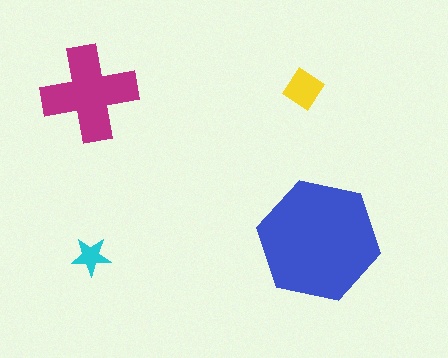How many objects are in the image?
There are 4 objects in the image.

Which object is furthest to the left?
The magenta cross is leftmost.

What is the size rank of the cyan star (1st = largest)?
4th.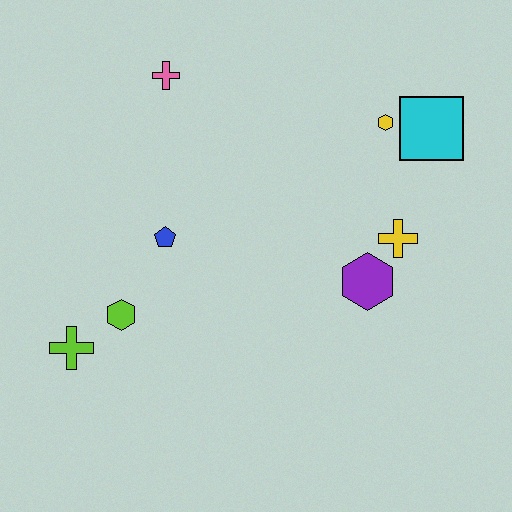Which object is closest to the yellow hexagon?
The cyan square is closest to the yellow hexagon.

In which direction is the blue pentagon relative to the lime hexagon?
The blue pentagon is above the lime hexagon.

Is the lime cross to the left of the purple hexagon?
Yes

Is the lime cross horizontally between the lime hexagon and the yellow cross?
No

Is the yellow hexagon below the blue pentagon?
No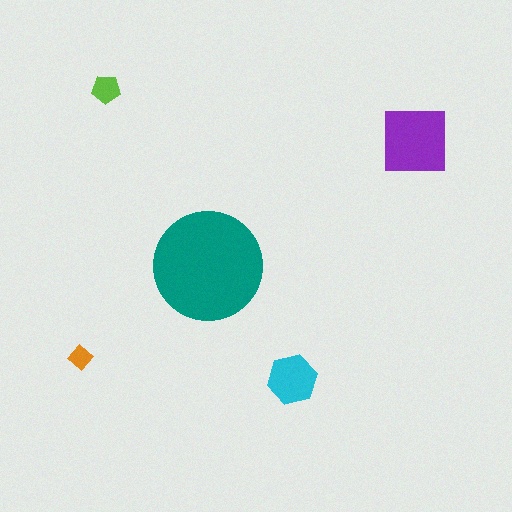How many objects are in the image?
There are 5 objects in the image.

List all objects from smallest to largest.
The orange diamond, the lime pentagon, the cyan hexagon, the purple square, the teal circle.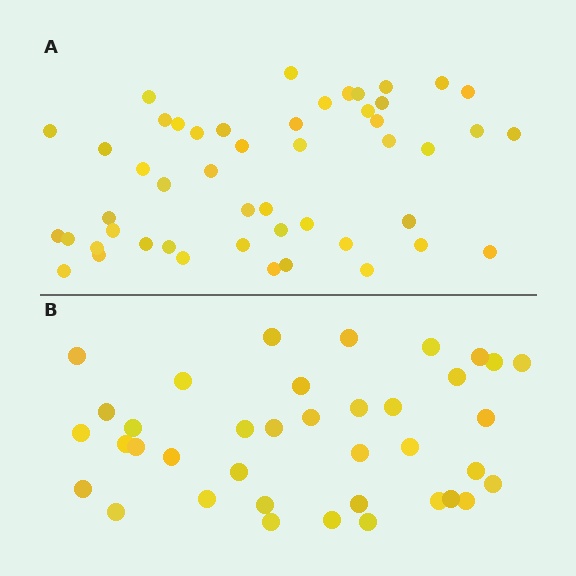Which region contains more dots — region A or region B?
Region A (the top region) has more dots.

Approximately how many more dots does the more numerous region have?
Region A has roughly 12 or so more dots than region B.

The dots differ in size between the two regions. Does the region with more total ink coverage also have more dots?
No. Region B has more total ink coverage because its dots are larger, but region A actually contains more individual dots. Total area can be misleading — the number of items is what matters here.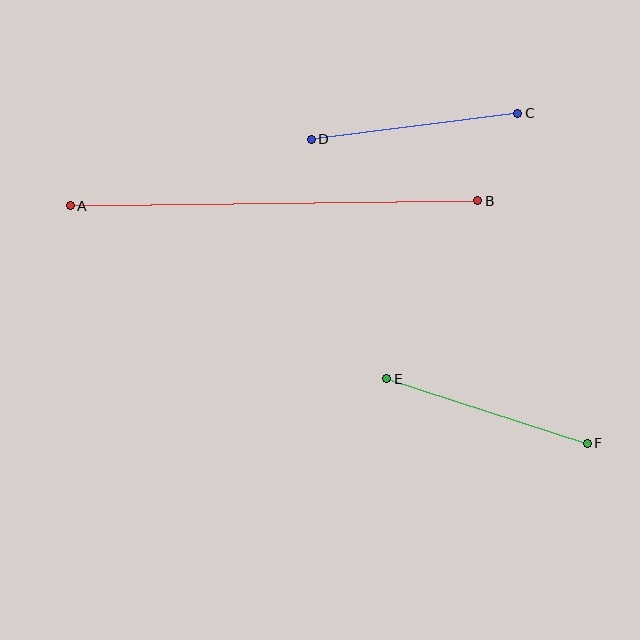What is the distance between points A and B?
The distance is approximately 408 pixels.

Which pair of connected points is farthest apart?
Points A and B are farthest apart.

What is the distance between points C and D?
The distance is approximately 208 pixels.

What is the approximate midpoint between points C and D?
The midpoint is at approximately (415, 126) pixels.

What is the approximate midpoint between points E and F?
The midpoint is at approximately (487, 411) pixels.